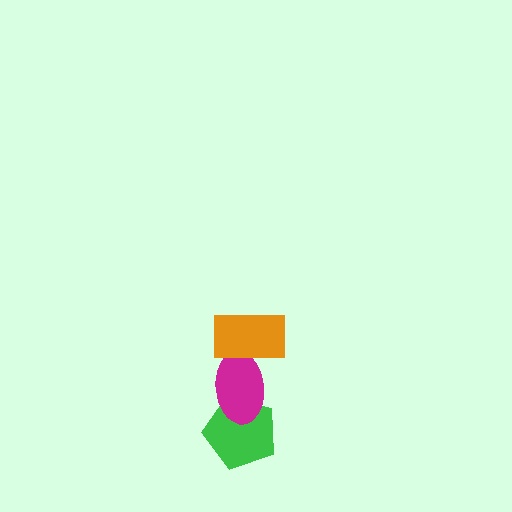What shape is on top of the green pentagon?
The magenta ellipse is on top of the green pentagon.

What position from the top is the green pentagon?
The green pentagon is 3rd from the top.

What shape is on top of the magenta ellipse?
The orange rectangle is on top of the magenta ellipse.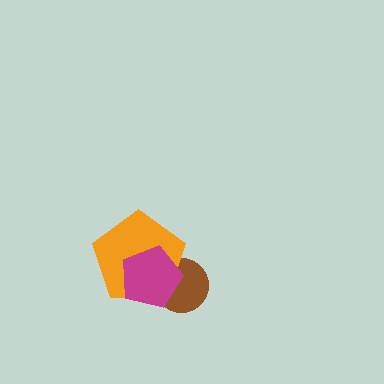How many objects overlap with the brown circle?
2 objects overlap with the brown circle.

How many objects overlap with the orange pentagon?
2 objects overlap with the orange pentagon.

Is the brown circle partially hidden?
Yes, it is partially covered by another shape.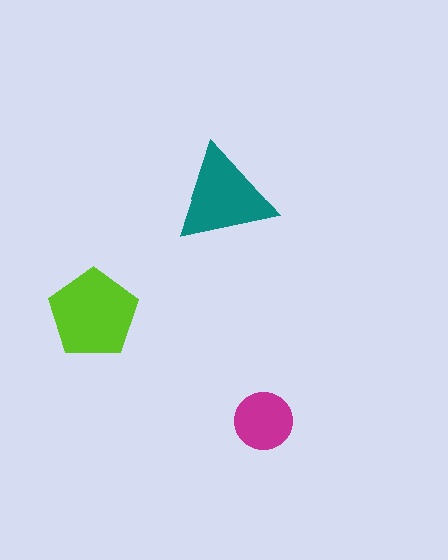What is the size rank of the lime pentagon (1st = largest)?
1st.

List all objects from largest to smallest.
The lime pentagon, the teal triangle, the magenta circle.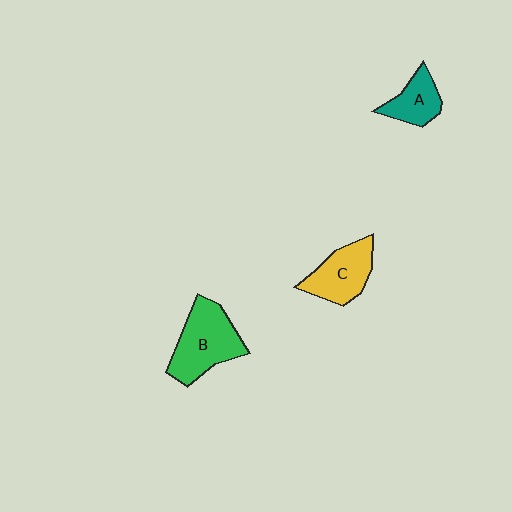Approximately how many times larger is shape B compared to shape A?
Approximately 1.8 times.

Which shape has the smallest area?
Shape A (teal).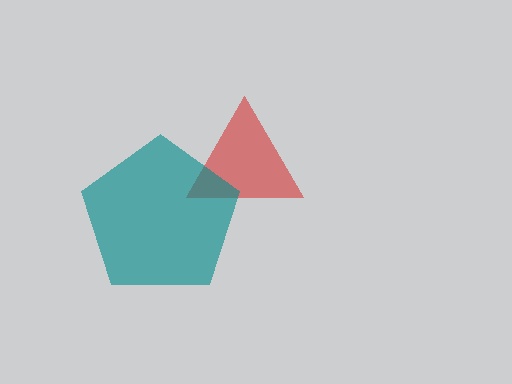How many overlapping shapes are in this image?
There are 2 overlapping shapes in the image.